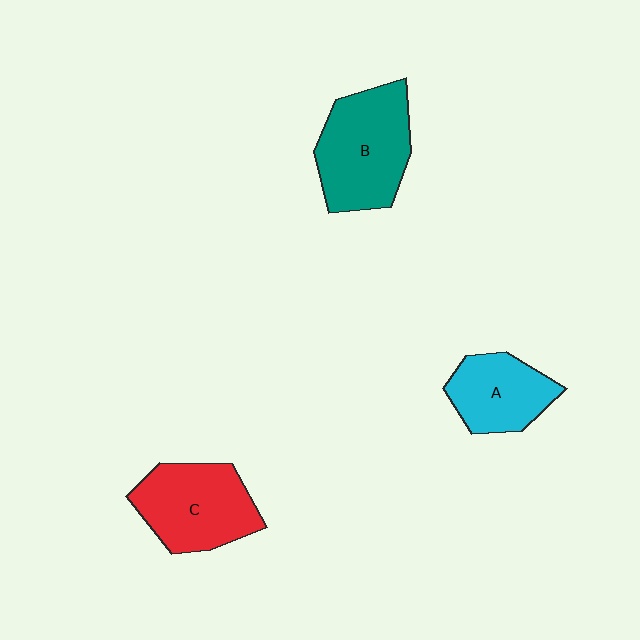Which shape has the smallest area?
Shape A (cyan).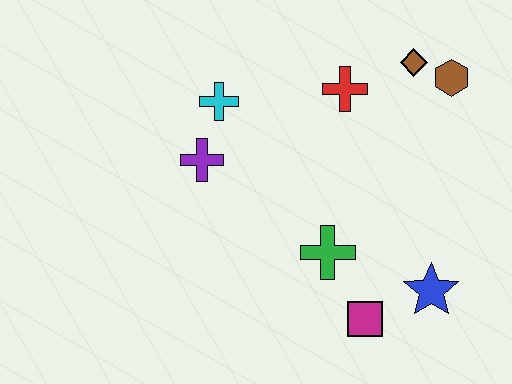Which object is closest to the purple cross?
The cyan cross is closest to the purple cross.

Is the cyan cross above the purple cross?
Yes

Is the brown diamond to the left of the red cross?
No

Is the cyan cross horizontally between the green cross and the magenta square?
No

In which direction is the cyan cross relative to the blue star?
The cyan cross is to the left of the blue star.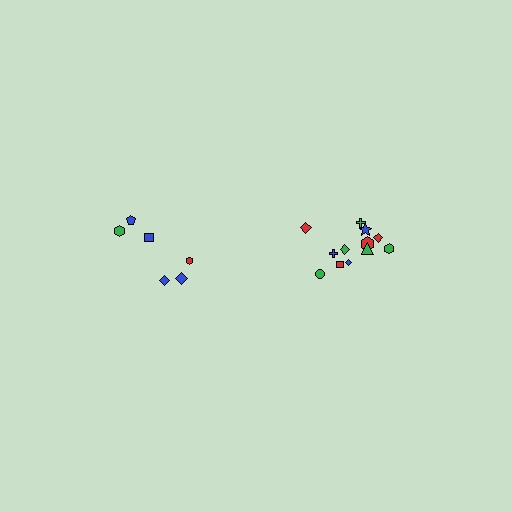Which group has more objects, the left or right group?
The right group.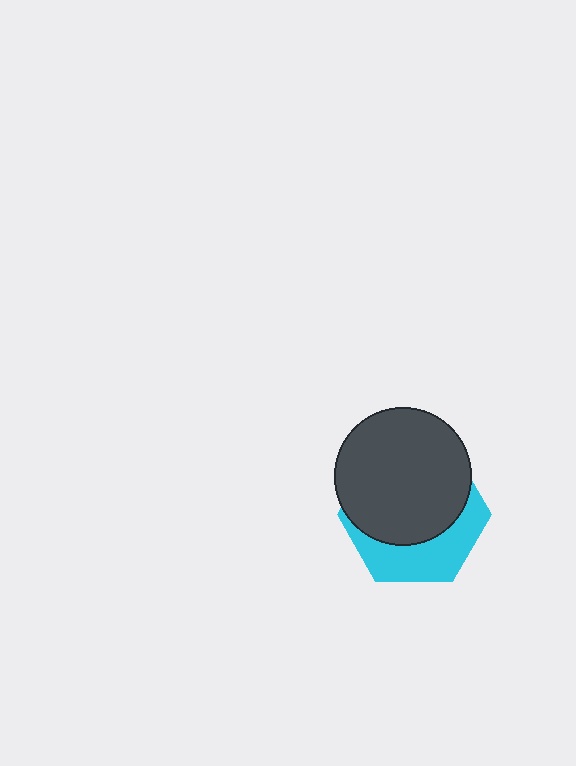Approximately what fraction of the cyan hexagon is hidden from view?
Roughly 63% of the cyan hexagon is hidden behind the dark gray circle.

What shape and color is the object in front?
The object in front is a dark gray circle.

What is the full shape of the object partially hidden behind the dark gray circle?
The partially hidden object is a cyan hexagon.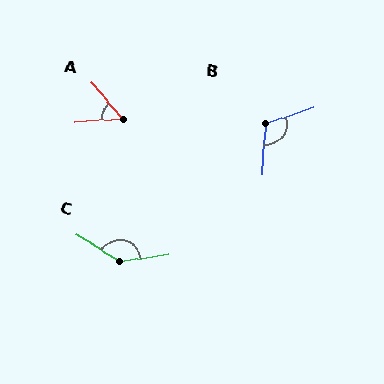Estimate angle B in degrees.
Approximately 112 degrees.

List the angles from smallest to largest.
A (53°), B (112°), C (140°).